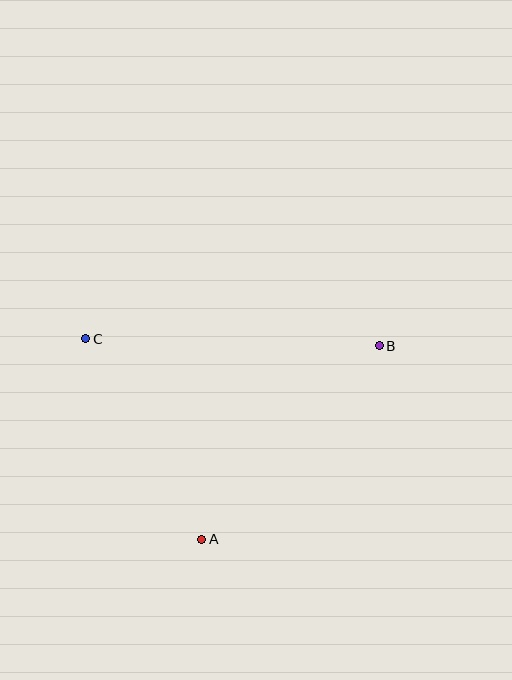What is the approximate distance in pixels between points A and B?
The distance between A and B is approximately 263 pixels.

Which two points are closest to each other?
Points A and C are closest to each other.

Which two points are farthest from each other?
Points B and C are farthest from each other.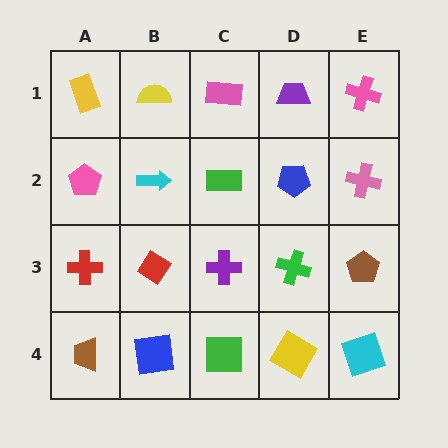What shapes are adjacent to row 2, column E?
A pink cross (row 1, column E), a brown pentagon (row 3, column E), a blue pentagon (row 2, column D).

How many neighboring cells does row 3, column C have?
4.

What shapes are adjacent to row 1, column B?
A cyan arrow (row 2, column B), a yellow rectangle (row 1, column A), a pink rectangle (row 1, column C).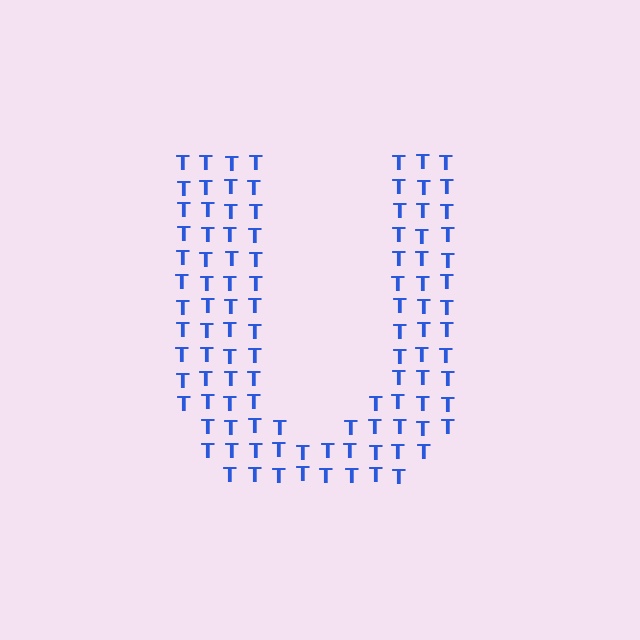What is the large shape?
The large shape is the letter U.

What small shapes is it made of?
It is made of small letter T's.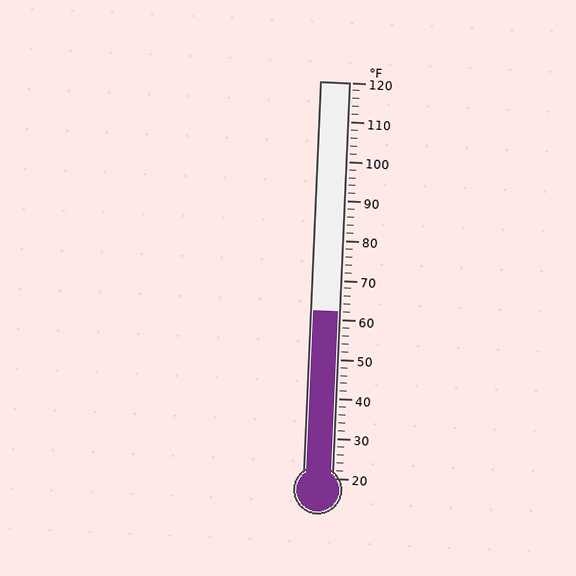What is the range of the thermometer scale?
The thermometer scale ranges from 20°F to 120°F.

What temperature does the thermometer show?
The thermometer shows approximately 62°F.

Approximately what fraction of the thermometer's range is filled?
The thermometer is filled to approximately 40% of its range.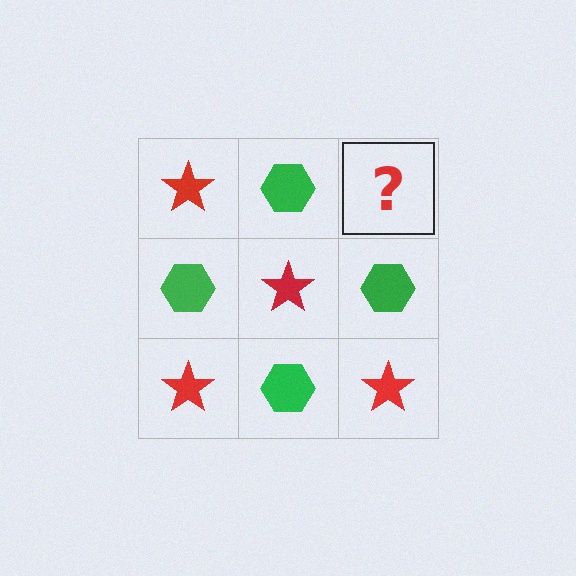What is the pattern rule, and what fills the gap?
The rule is that it alternates red star and green hexagon in a checkerboard pattern. The gap should be filled with a red star.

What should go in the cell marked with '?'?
The missing cell should contain a red star.